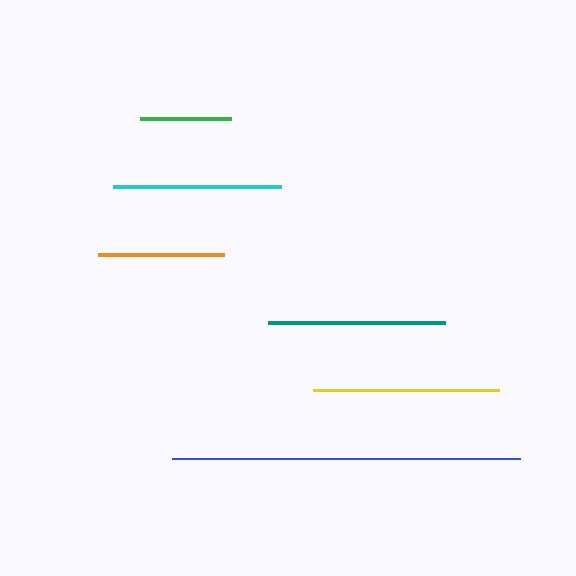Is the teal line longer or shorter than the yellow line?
The yellow line is longer than the teal line.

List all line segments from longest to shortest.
From longest to shortest: blue, yellow, teal, cyan, orange, green.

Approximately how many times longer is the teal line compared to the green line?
The teal line is approximately 1.9 times the length of the green line.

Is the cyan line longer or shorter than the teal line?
The teal line is longer than the cyan line.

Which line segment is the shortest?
The green line is the shortest at approximately 91 pixels.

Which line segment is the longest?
The blue line is the longest at approximately 348 pixels.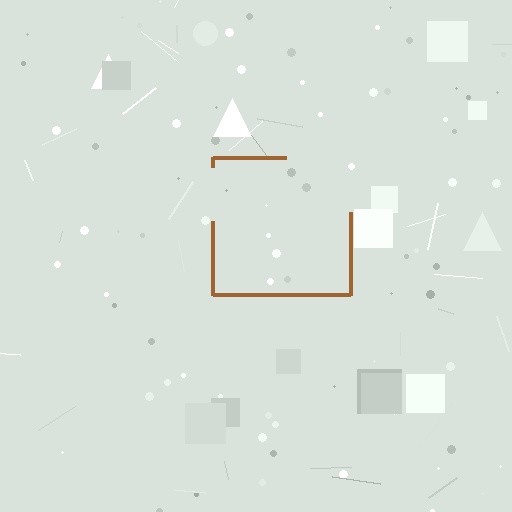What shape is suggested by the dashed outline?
The dashed outline suggests a square.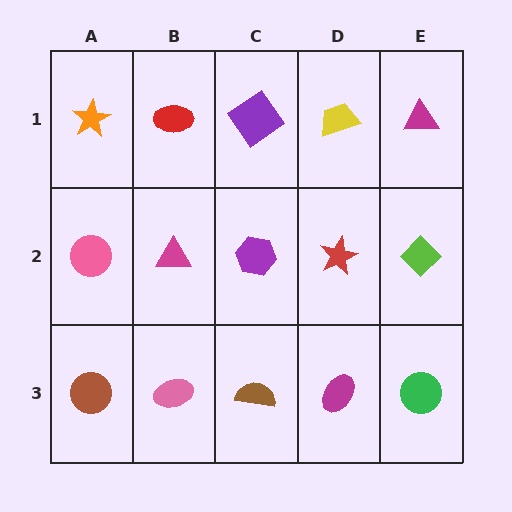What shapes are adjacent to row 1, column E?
A lime diamond (row 2, column E), a yellow trapezoid (row 1, column D).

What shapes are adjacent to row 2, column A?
An orange star (row 1, column A), a brown circle (row 3, column A), a magenta triangle (row 2, column B).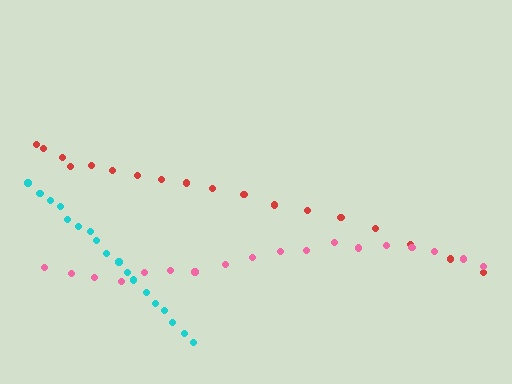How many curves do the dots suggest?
There are 3 distinct paths.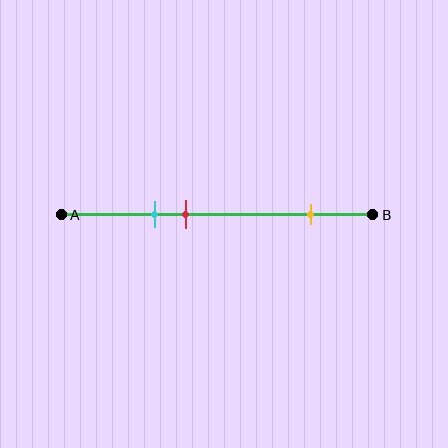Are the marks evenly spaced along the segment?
No, the marks are not evenly spaced.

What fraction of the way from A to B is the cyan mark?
The cyan mark is approximately 30% (0.3) of the way from A to B.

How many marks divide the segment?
There are 3 marks dividing the segment.